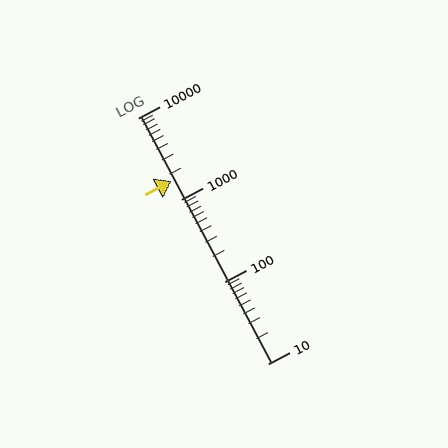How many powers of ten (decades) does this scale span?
The scale spans 3 decades, from 10 to 10000.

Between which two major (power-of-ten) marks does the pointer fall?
The pointer is between 1000 and 10000.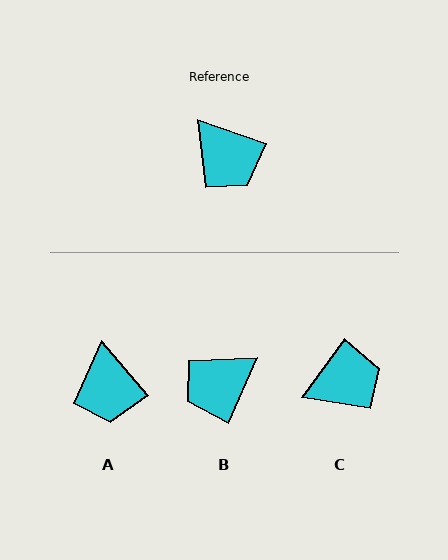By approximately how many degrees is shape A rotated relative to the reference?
Approximately 31 degrees clockwise.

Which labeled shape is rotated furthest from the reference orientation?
B, about 94 degrees away.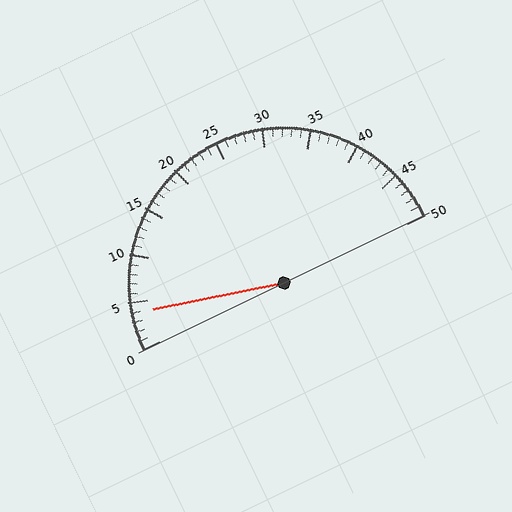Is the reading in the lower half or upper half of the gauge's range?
The reading is in the lower half of the range (0 to 50).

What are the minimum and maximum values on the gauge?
The gauge ranges from 0 to 50.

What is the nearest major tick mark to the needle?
The nearest major tick mark is 5.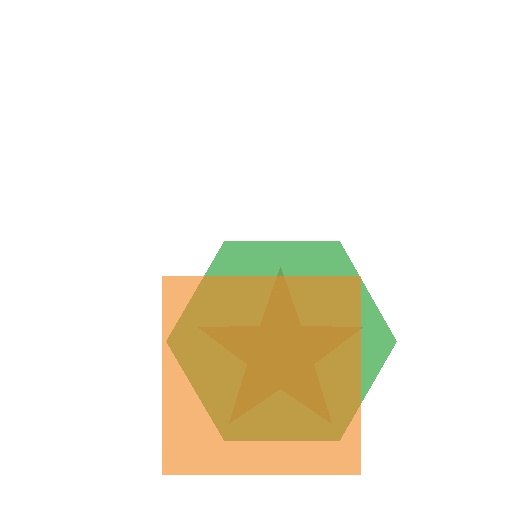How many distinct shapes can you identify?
There are 3 distinct shapes: a red star, a green hexagon, an orange square.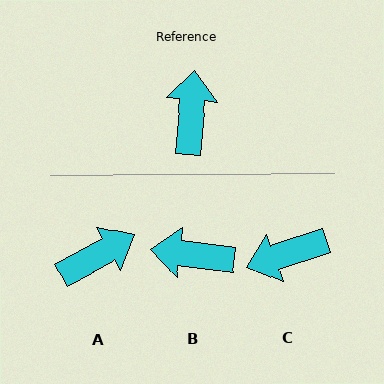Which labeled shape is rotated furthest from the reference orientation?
C, about 113 degrees away.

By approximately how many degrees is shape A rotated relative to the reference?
Approximately 56 degrees clockwise.